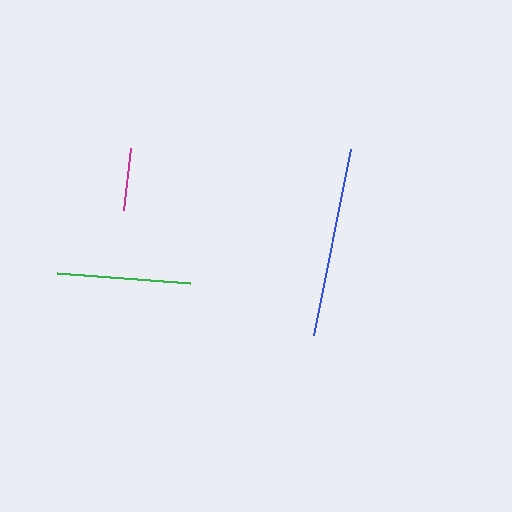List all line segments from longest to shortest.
From longest to shortest: blue, green, magenta.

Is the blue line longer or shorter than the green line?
The blue line is longer than the green line.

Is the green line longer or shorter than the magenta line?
The green line is longer than the magenta line.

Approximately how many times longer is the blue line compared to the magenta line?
The blue line is approximately 3.0 times the length of the magenta line.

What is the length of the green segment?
The green segment is approximately 133 pixels long.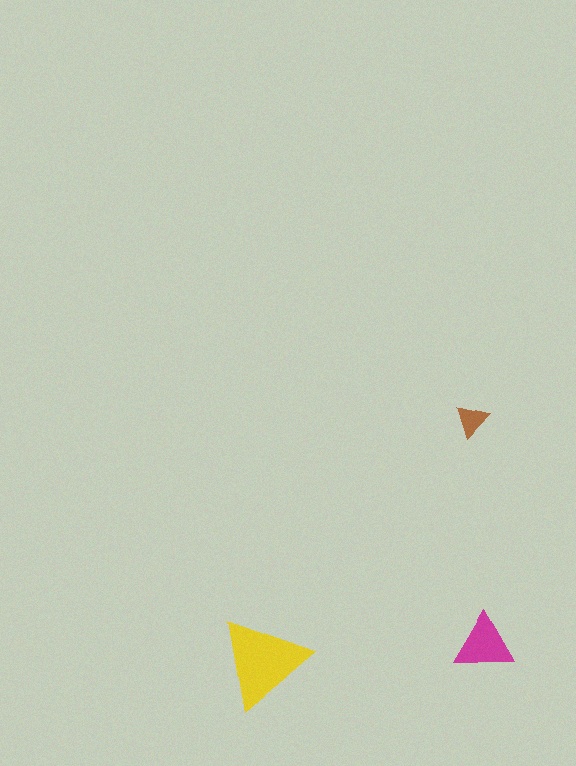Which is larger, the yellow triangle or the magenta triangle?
The yellow one.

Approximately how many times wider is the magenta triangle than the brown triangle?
About 2 times wider.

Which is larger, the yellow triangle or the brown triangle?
The yellow one.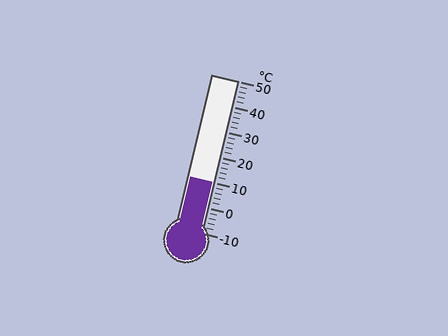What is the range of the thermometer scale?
The thermometer scale ranges from -10°C to 50°C.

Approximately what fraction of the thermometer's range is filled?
The thermometer is filled to approximately 35% of its range.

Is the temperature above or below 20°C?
The temperature is below 20°C.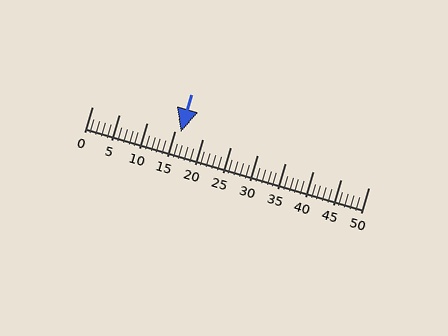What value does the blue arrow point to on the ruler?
The blue arrow points to approximately 16.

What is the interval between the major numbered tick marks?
The major tick marks are spaced 5 units apart.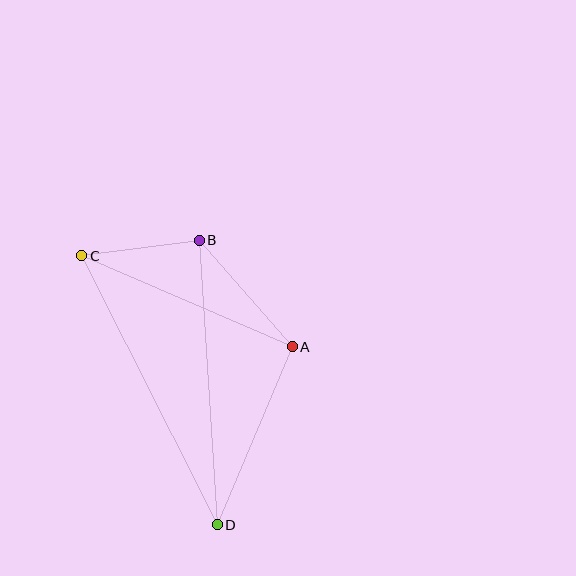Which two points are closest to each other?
Points B and C are closest to each other.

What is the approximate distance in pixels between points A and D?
The distance between A and D is approximately 193 pixels.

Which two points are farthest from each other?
Points C and D are farthest from each other.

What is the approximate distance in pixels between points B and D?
The distance between B and D is approximately 285 pixels.